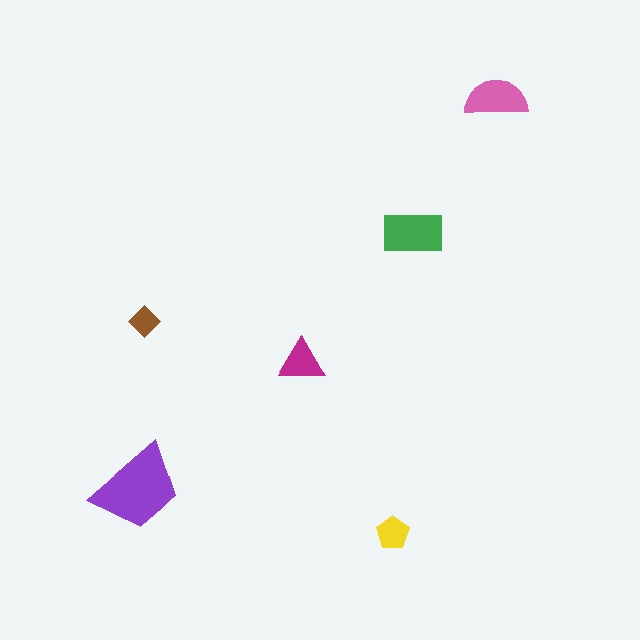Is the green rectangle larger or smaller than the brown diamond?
Larger.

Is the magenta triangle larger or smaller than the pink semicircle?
Smaller.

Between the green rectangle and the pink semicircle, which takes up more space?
The green rectangle.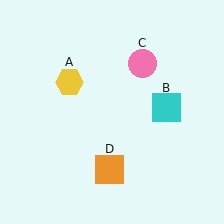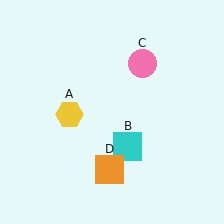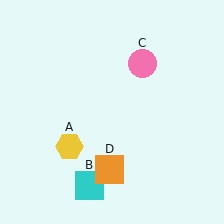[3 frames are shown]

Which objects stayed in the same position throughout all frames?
Pink circle (object C) and orange square (object D) remained stationary.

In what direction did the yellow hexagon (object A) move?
The yellow hexagon (object A) moved down.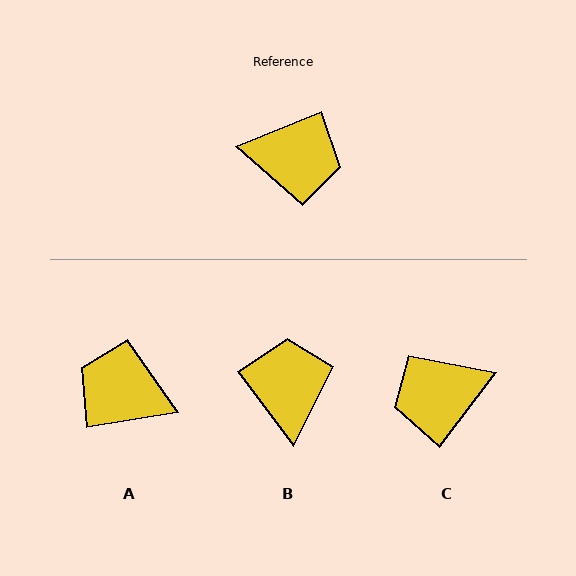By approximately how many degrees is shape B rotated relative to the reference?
Approximately 105 degrees counter-clockwise.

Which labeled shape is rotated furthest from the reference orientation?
A, about 166 degrees away.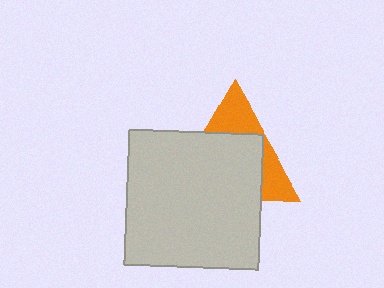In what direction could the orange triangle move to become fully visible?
The orange triangle could move up. That would shift it out from behind the light gray square entirely.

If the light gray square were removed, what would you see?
You would see the complete orange triangle.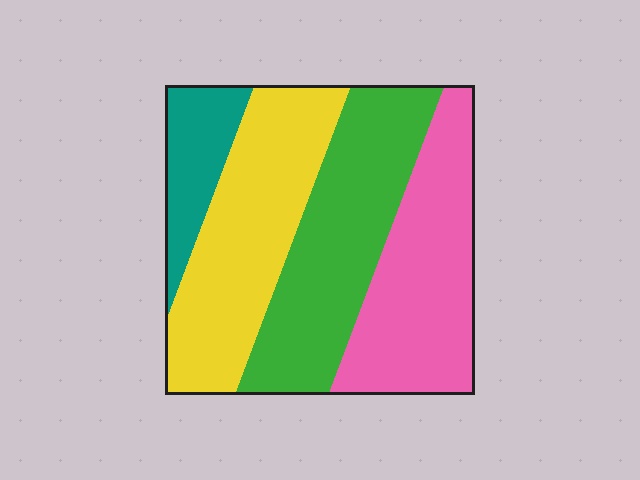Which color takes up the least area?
Teal, at roughly 10%.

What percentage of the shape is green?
Green covers 30% of the shape.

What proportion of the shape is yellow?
Yellow covers about 30% of the shape.